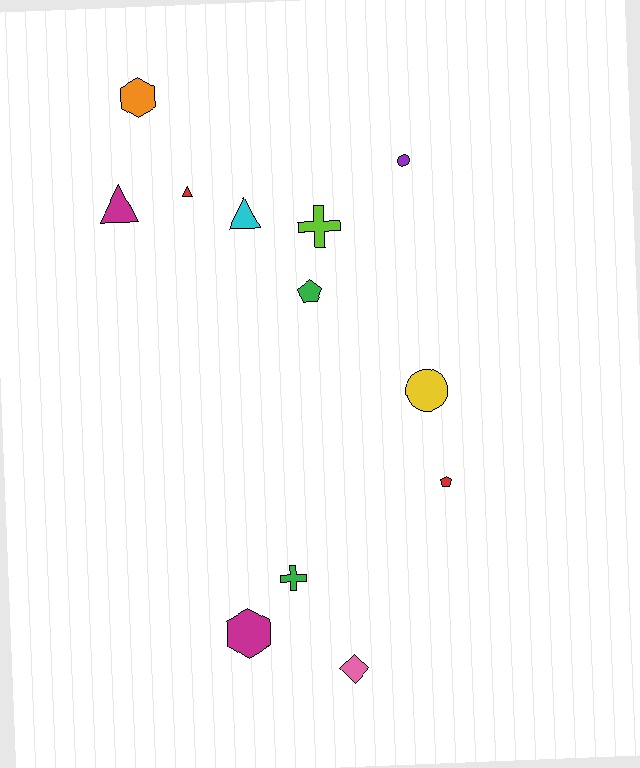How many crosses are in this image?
There are 2 crosses.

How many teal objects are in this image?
There are no teal objects.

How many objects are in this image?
There are 12 objects.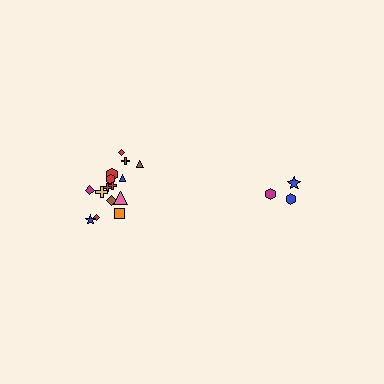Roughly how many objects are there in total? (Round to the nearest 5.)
Roughly 20 objects in total.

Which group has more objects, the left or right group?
The left group.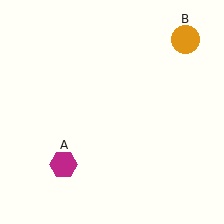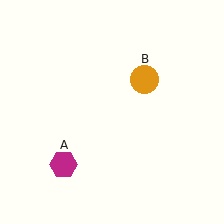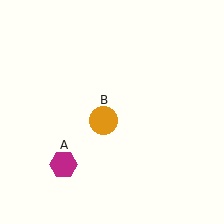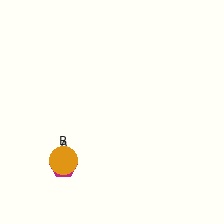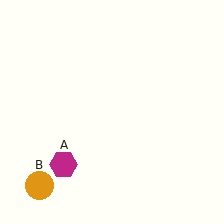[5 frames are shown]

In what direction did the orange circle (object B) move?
The orange circle (object B) moved down and to the left.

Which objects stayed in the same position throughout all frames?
Magenta hexagon (object A) remained stationary.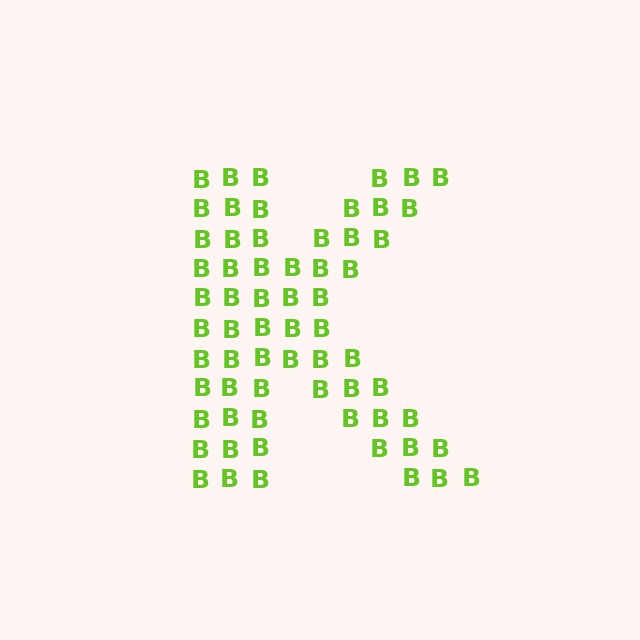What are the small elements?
The small elements are letter B's.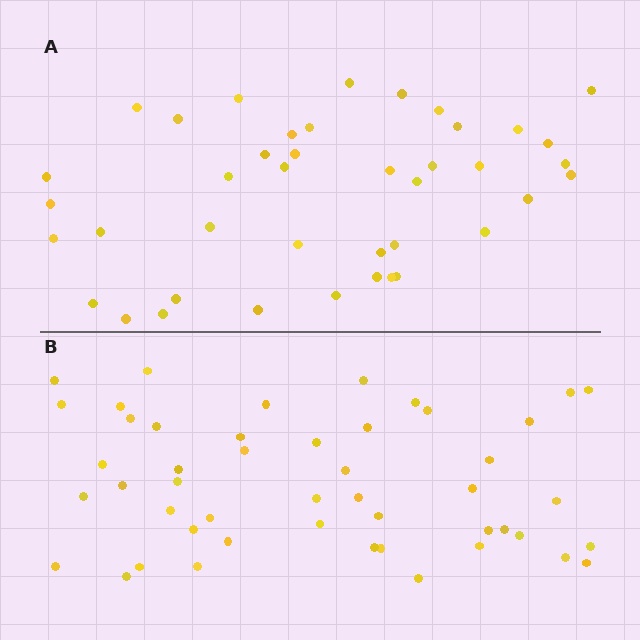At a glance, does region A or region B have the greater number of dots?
Region B (the bottom region) has more dots.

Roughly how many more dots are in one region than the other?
Region B has roughly 8 or so more dots than region A.